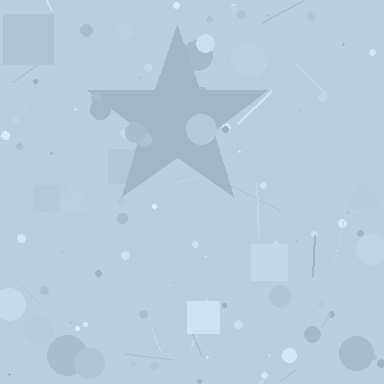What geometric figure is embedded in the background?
A star is embedded in the background.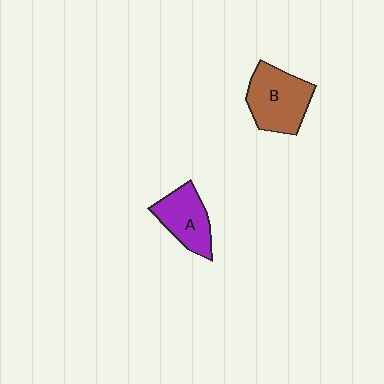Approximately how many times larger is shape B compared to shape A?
Approximately 1.3 times.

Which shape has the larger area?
Shape B (brown).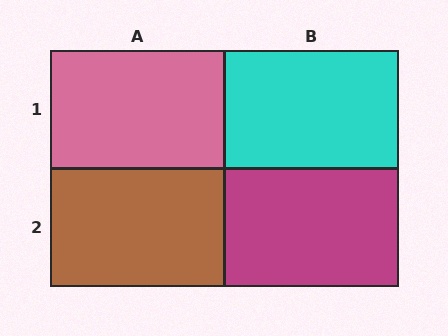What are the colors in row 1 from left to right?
Pink, cyan.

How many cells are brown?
1 cell is brown.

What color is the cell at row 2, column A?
Brown.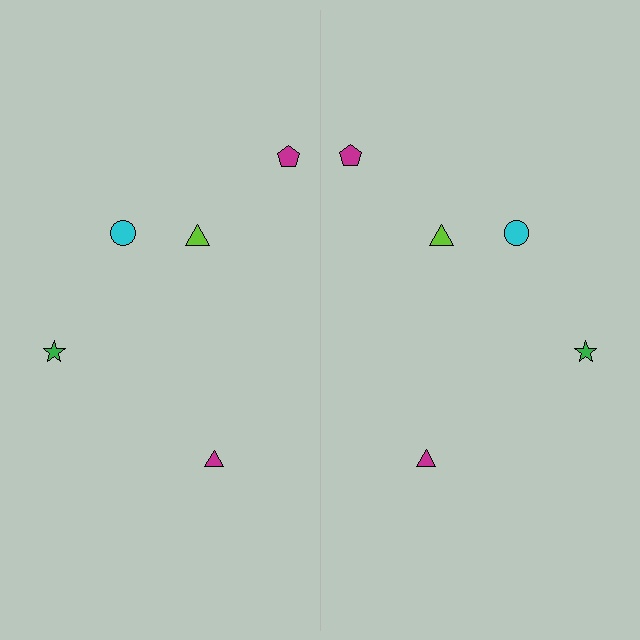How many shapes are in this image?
There are 10 shapes in this image.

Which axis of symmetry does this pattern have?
The pattern has a vertical axis of symmetry running through the center of the image.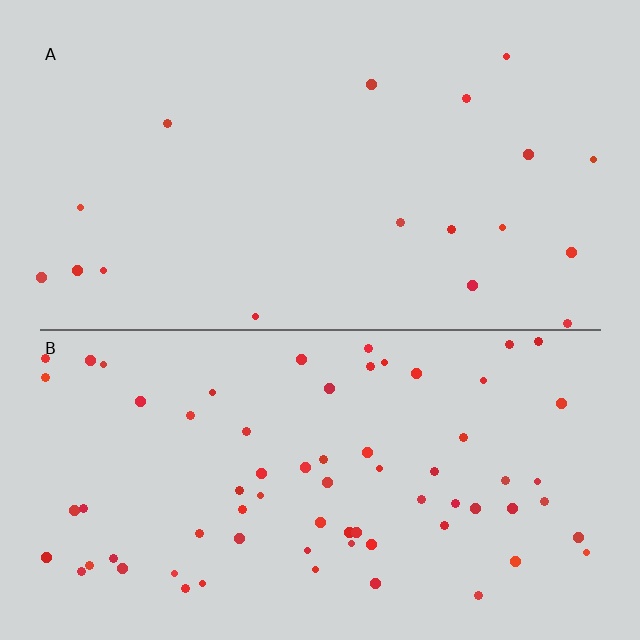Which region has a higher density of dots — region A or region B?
B (the bottom).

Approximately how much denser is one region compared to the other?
Approximately 3.9× — region B over region A.